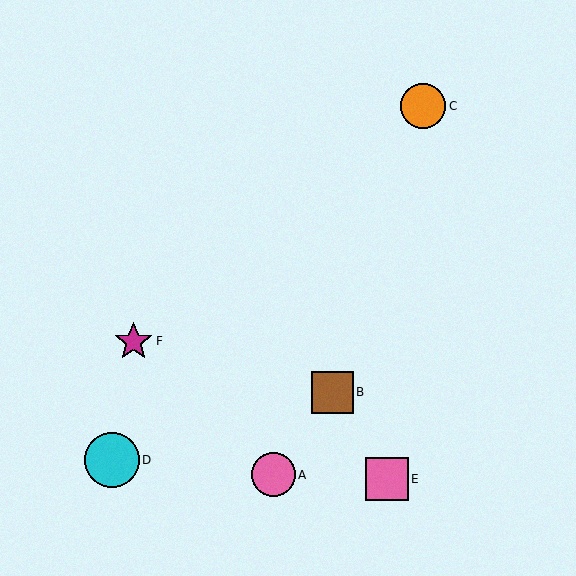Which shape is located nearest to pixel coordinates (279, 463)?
The pink circle (labeled A) at (273, 475) is nearest to that location.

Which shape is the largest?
The cyan circle (labeled D) is the largest.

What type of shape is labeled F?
Shape F is a magenta star.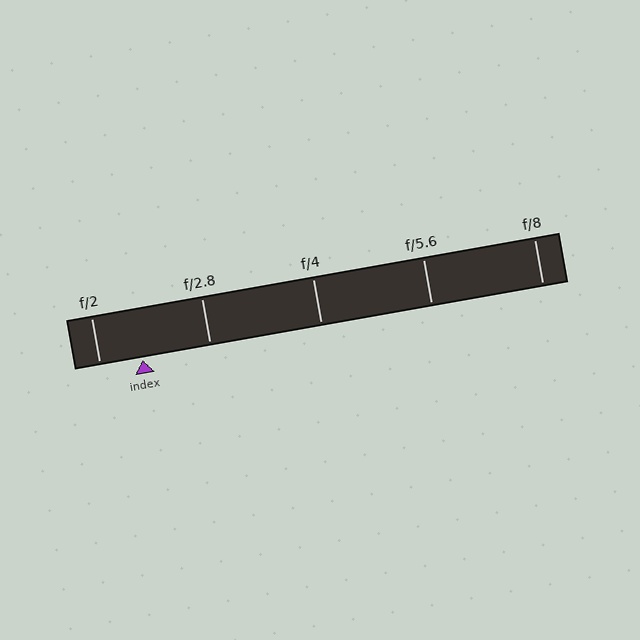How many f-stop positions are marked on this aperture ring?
There are 5 f-stop positions marked.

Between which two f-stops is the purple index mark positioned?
The index mark is between f/2 and f/2.8.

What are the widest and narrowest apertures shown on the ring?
The widest aperture shown is f/2 and the narrowest is f/8.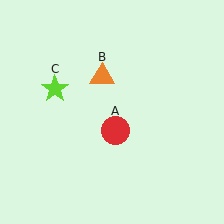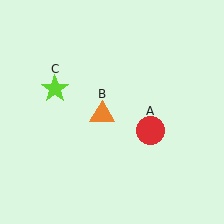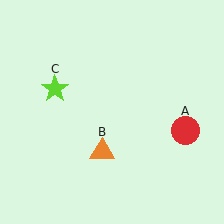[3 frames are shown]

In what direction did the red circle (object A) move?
The red circle (object A) moved right.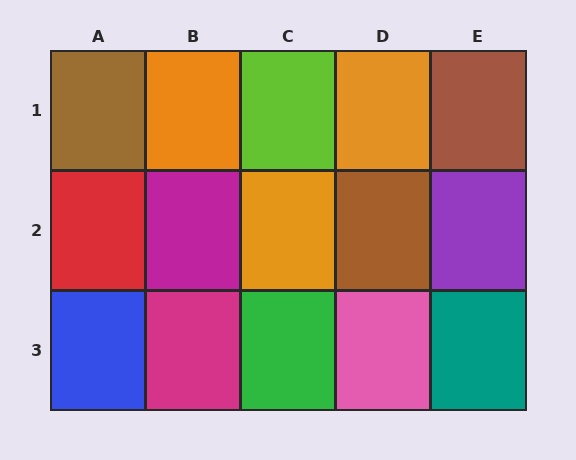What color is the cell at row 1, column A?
Brown.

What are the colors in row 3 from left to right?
Blue, magenta, green, pink, teal.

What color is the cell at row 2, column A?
Red.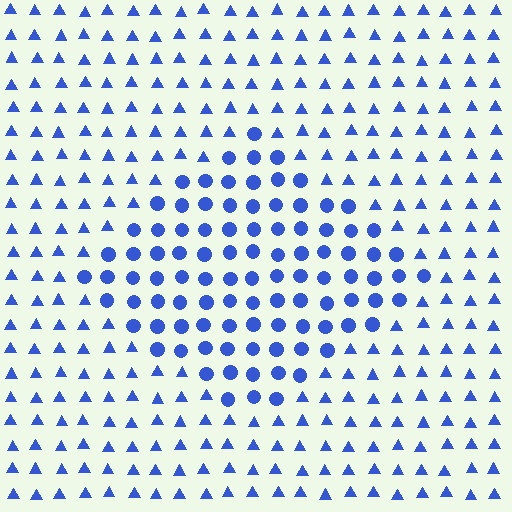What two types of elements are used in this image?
The image uses circles inside the diamond region and triangles outside it.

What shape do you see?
I see a diamond.